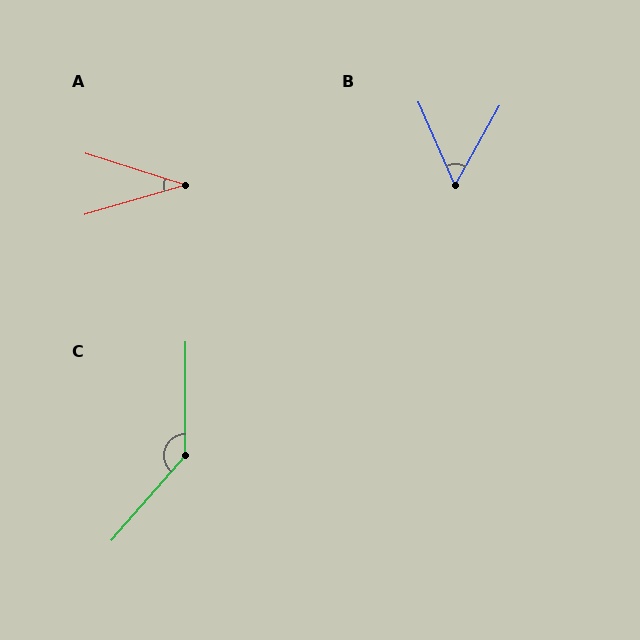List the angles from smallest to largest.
A (34°), B (53°), C (139°).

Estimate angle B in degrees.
Approximately 53 degrees.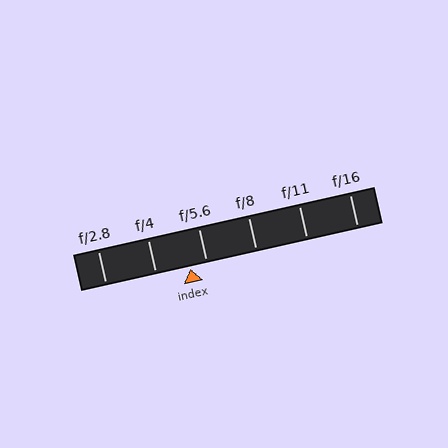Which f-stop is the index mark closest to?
The index mark is closest to f/5.6.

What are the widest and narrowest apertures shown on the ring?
The widest aperture shown is f/2.8 and the narrowest is f/16.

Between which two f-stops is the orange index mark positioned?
The index mark is between f/4 and f/5.6.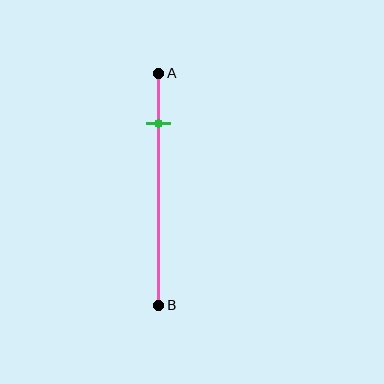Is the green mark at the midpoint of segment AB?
No, the mark is at about 20% from A, not at the 50% midpoint.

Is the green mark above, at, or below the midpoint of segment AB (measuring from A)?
The green mark is above the midpoint of segment AB.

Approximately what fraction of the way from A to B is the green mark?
The green mark is approximately 20% of the way from A to B.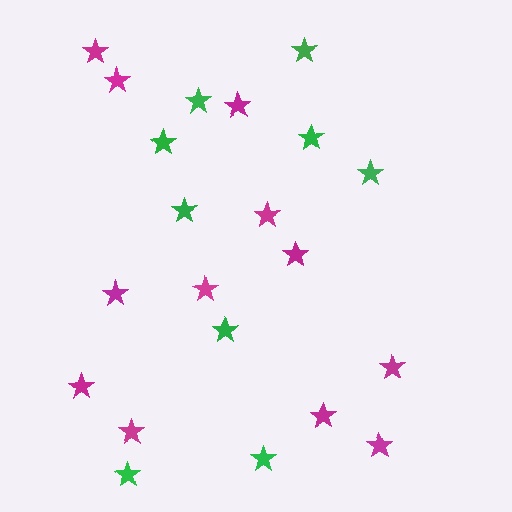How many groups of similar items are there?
There are 2 groups: one group of magenta stars (12) and one group of green stars (9).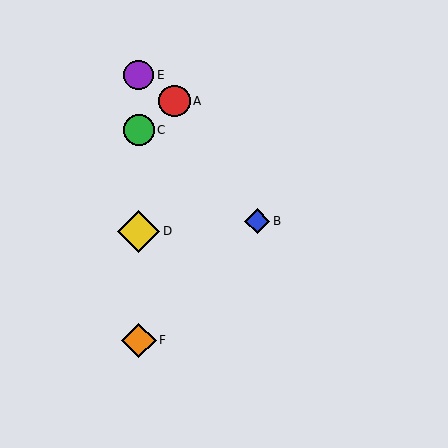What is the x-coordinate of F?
Object F is at x≈139.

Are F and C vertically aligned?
Yes, both are at x≈139.